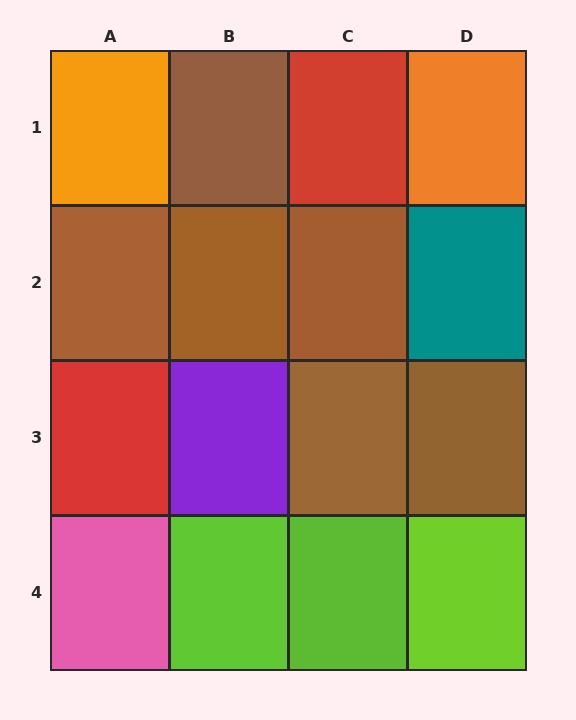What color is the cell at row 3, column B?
Purple.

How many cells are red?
2 cells are red.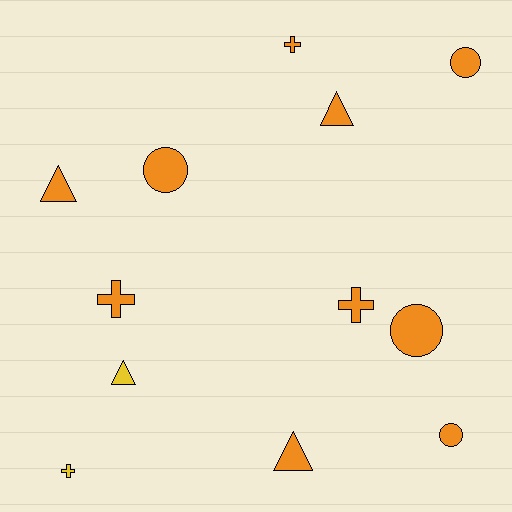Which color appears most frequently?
Orange, with 10 objects.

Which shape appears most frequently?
Circle, with 4 objects.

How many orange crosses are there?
There are 3 orange crosses.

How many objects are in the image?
There are 12 objects.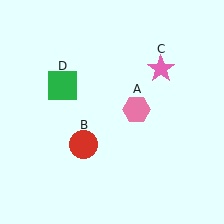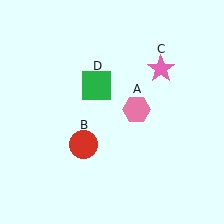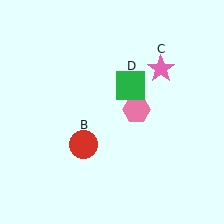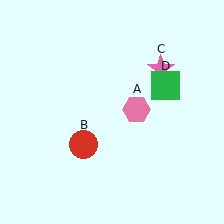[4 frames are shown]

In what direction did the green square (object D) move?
The green square (object D) moved right.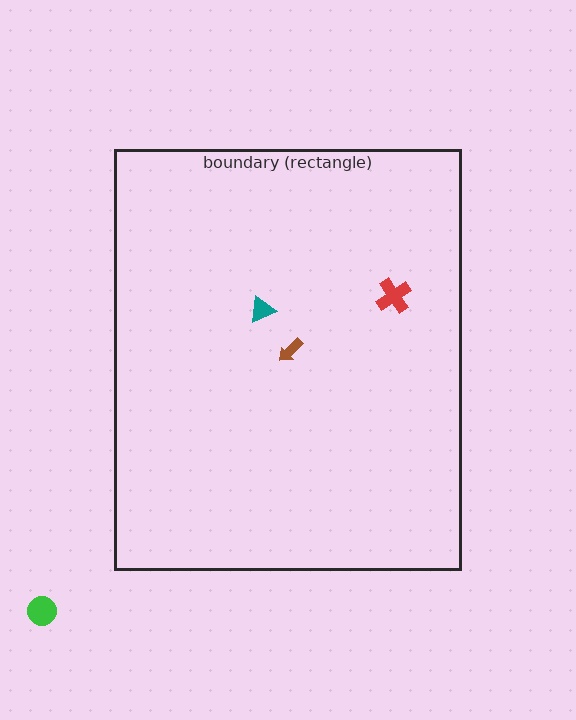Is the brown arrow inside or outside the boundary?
Inside.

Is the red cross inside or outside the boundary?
Inside.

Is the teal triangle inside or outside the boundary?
Inside.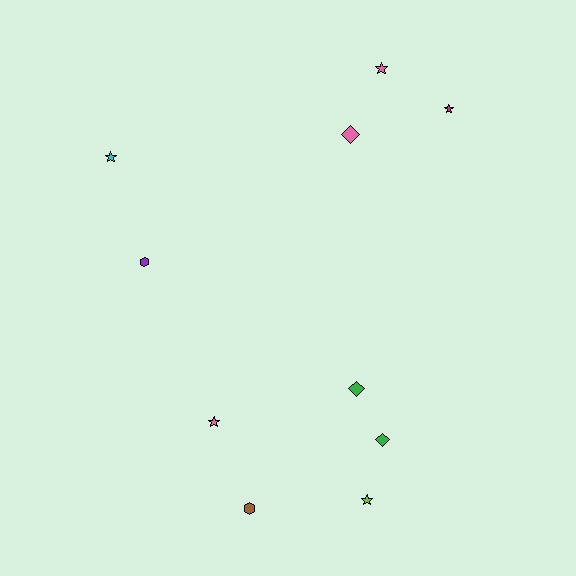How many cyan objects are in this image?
There is 1 cyan object.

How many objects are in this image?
There are 10 objects.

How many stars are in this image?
There are 5 stars.